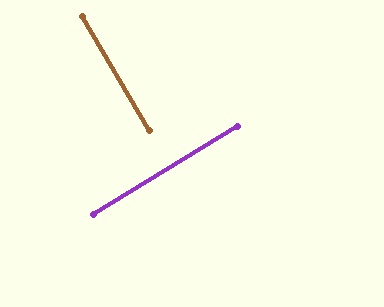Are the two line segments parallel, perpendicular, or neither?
Perpendicular — they meet at approximately 89°.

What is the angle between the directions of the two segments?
Approximately 89 degrees.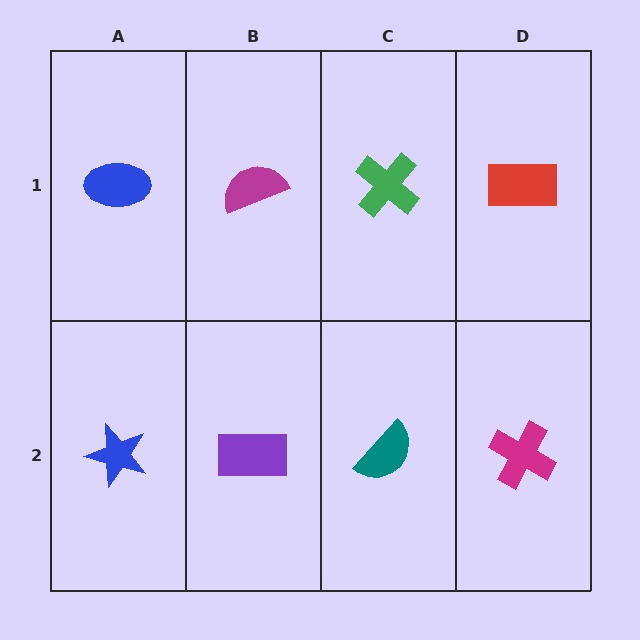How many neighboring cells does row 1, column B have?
3.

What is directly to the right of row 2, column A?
A purple rectangle.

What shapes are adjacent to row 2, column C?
A green cross (row 1, column C), a purple rectangle (row 2, column B), a magenta cross (row 2, column D).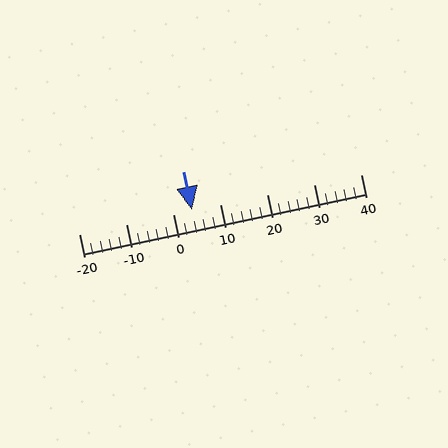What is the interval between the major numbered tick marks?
The major tick marks are spaced 10 units apart.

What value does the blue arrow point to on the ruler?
The blue arrow points to approximately 4.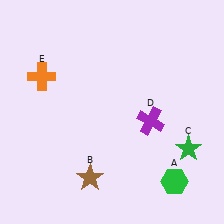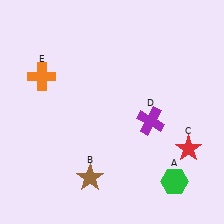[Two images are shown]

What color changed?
The star (C) changed from green in Image 1 to red in Image 2.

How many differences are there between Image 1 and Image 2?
There is 1 difference between the two images.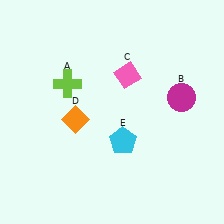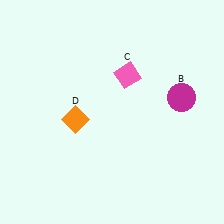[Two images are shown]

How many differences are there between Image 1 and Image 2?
There are 2 differences between the two images.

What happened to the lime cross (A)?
The lime cross (A) was removed in Image 2. It was in the top-left area of Image 1.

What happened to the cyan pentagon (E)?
The cyan pentagon (E) was removed in Image 2. It was in the bottom-right area of Image 1.